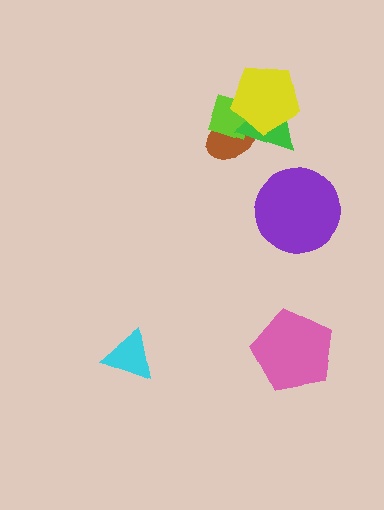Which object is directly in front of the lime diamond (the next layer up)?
The green triangle is directly in front of the lime diamond.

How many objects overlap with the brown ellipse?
3 objects overlap with the brown ellipse.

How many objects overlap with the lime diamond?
3 objects overlap with the lime diamond.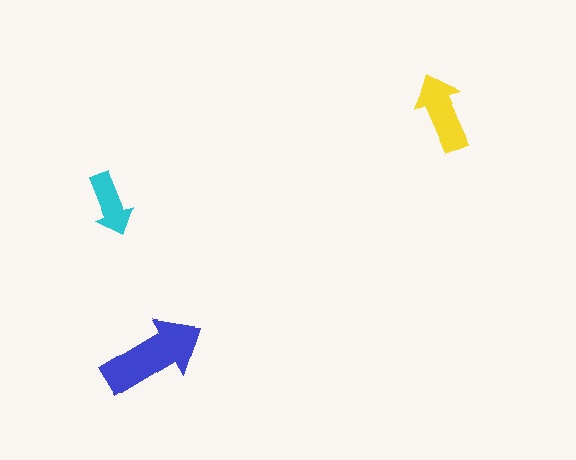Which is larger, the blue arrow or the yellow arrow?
The blue one.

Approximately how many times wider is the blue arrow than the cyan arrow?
About 1.5 times wider.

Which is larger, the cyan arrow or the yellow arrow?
The yellow one.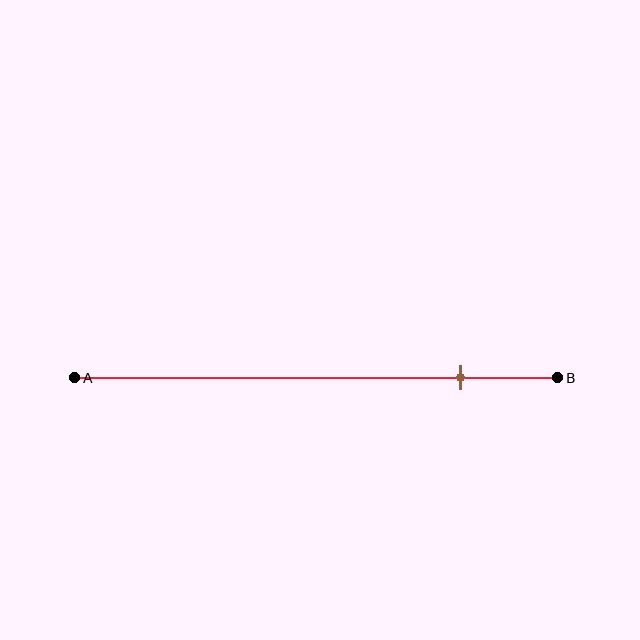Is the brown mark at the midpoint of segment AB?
No, the mark is at about 80% from A, not at the 50% midpoint.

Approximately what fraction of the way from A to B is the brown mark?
The brown mark is approximately 80% of the way from A to B.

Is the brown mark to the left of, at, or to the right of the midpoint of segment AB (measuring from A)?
The brown mark is to the right of the midpoint of segment AB.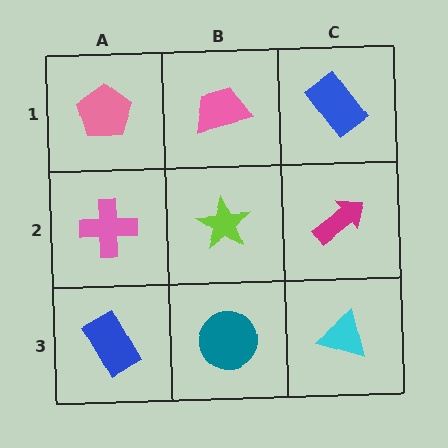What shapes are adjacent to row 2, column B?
A pink trapezoid (row 1, column B), a teal circle (row 3, column B), a pink cross (row 2, column A), a magenta arrow (row 2, column C).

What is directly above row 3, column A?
A pink cross.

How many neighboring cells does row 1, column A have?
2.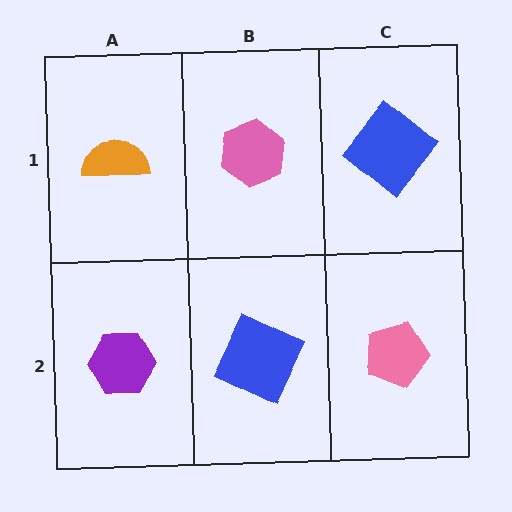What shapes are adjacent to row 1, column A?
A purple hexagon (row 2, column A), a pink hexagon (row 1, column B).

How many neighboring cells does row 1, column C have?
2.